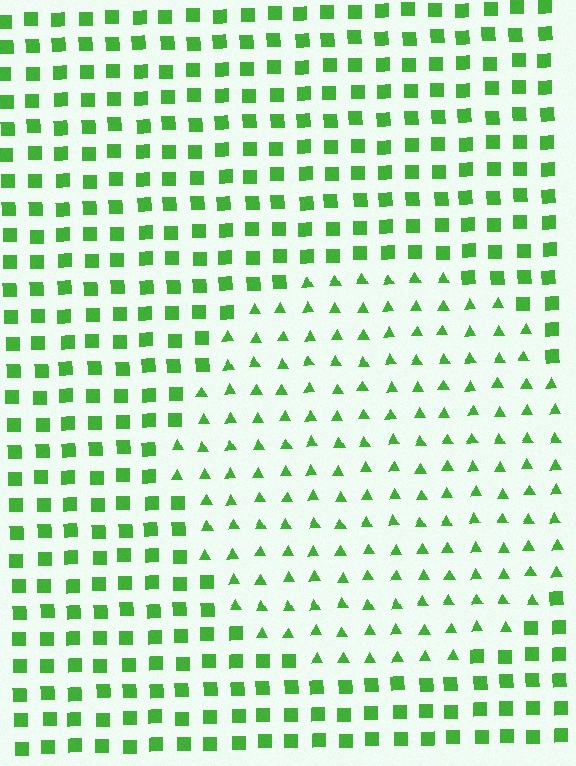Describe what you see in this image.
The image is filled with small green elements arranged in a uniform grid. A circle-shaped region contains triangles, while the surrounding area contains squares. The boundary is defined purely by the change in element shape.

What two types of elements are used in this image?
The image uses triangles inside the circle region and squares outside it.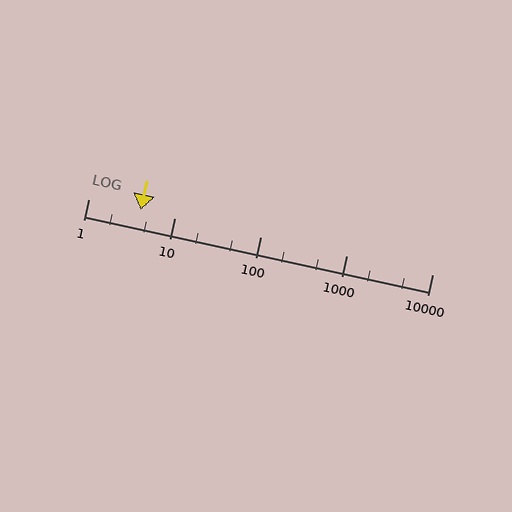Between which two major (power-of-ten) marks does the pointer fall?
The pointer is between 1 and 10.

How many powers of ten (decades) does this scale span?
The scale spans 4 decades, from 1 to 10000.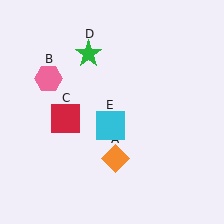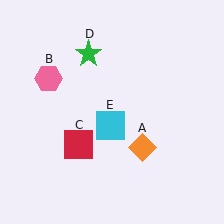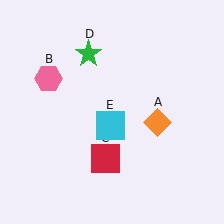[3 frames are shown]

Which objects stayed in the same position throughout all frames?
Pink hexagon (object B) and green star (object D) and cyan square (object E) remained stationary.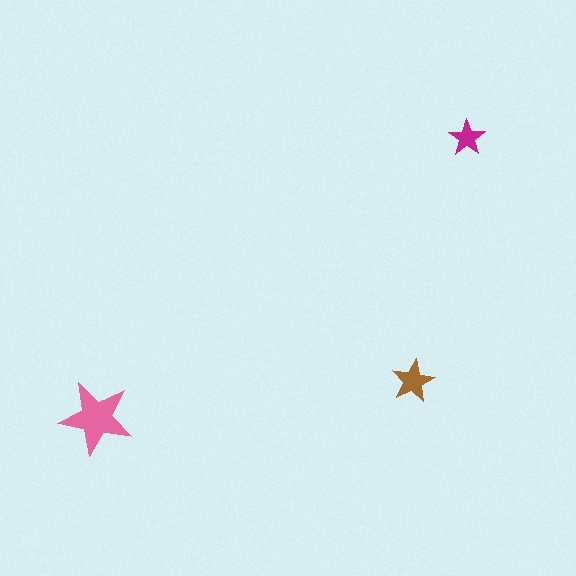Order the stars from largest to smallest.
the pink one, the brown one, the magenta one.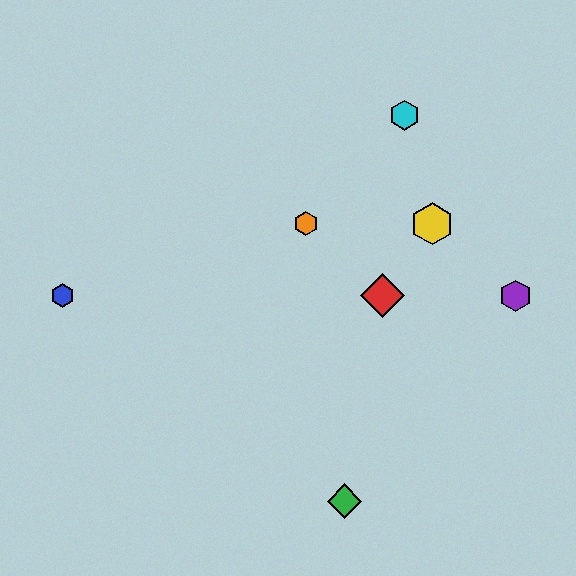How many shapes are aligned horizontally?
3 shapes (the red diamond, the blue hexagon, the purple hexagon) are aligned horizontally.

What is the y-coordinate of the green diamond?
The green diamond is at y≈501.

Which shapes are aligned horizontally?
The red diamond, the blue hexagon, the purple hexagon are aligned horizontally.